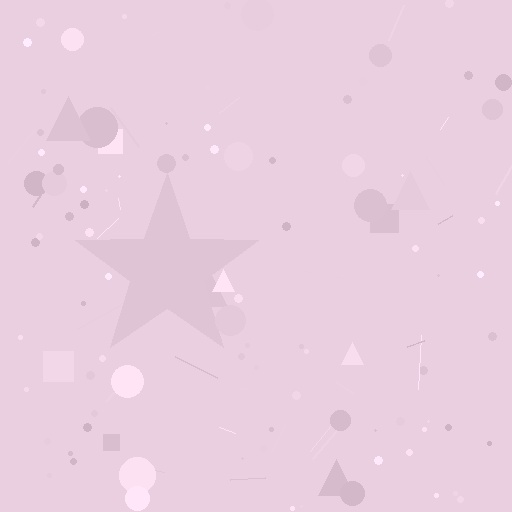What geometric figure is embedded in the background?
A star is embedded in the background.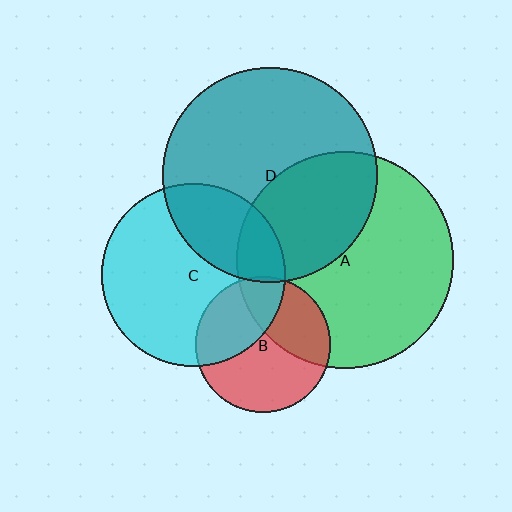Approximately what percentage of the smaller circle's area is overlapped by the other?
Approximately 35%.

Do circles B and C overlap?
Yes.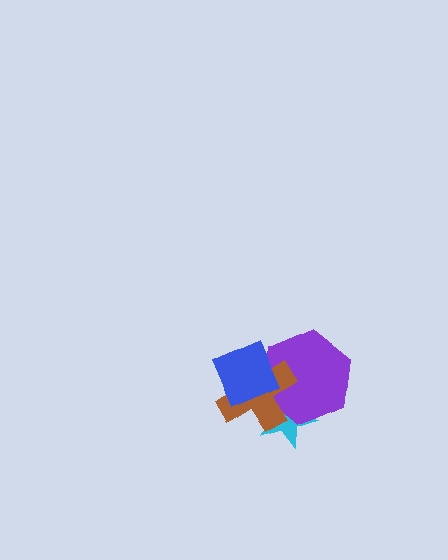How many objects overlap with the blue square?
2 objects overlap with the blue square.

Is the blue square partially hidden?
No, no other shape covers it.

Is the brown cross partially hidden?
Yes, it is partially covered by another shape.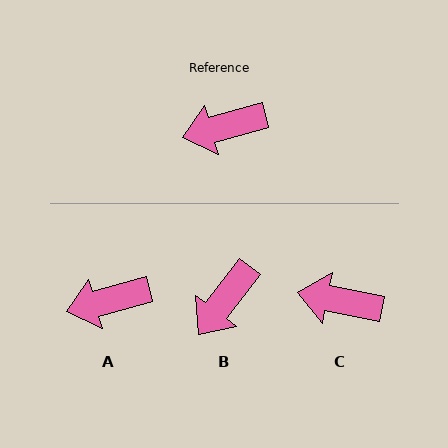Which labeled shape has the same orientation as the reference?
A.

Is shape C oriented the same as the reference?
No, it is off by about 26 degrees.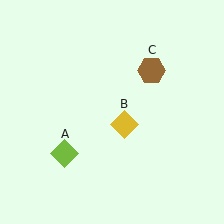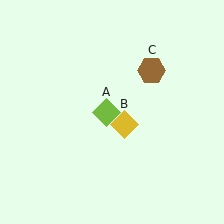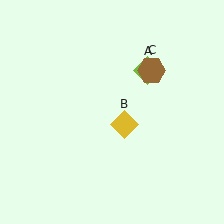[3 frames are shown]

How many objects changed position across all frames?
1 object changed position: lime diamond (object A).